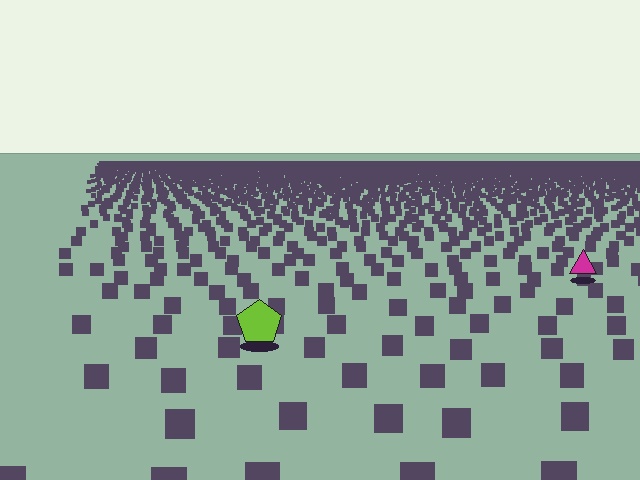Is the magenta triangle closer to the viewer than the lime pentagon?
No. The lime pentagon is closer — you can tell from the texture gradient: the ground texture is coarser near it.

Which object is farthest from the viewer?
The magenta triangle is farthest from the viewer. It appears smaller and the ground texture around it is denser.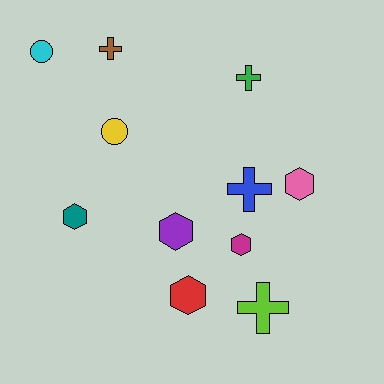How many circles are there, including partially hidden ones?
There are 2 circles.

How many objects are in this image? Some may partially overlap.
There are 11 objects.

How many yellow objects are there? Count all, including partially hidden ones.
There is 1 yellow object.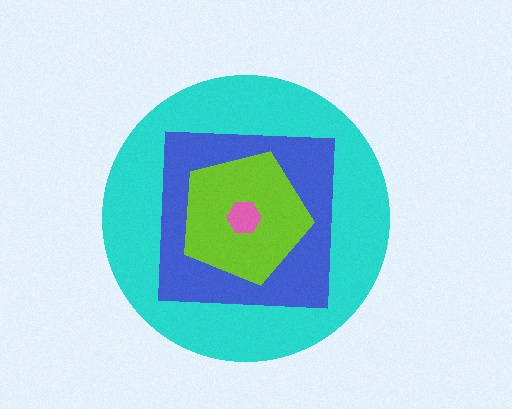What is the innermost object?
The pink hexagon.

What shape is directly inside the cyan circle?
The blue square.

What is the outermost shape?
The cyan circle.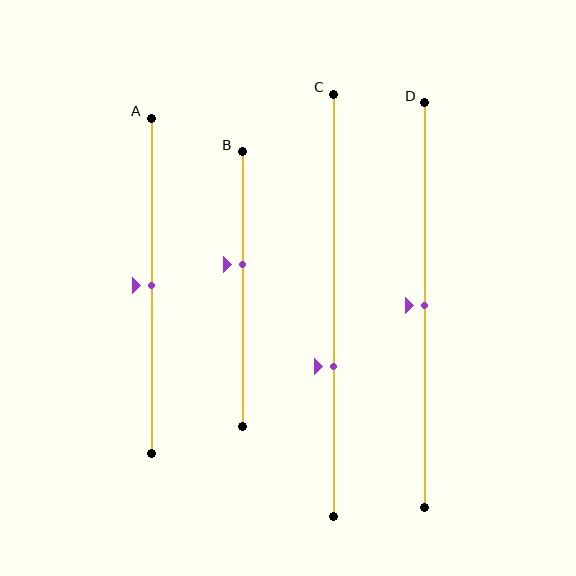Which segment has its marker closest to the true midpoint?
Segment A has its marker closest to the true midpoint.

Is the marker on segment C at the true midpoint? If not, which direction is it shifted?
No, the marker on segment C is shifted downward by about 15% of the segment length.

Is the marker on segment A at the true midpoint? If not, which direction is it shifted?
Yes, the marker on segment A is at the true midpoint.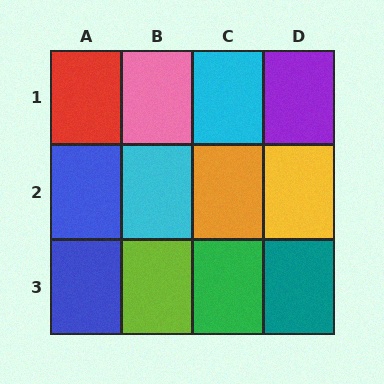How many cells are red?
1 cell is red.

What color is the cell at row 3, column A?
Blue.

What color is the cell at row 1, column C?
Cyan.